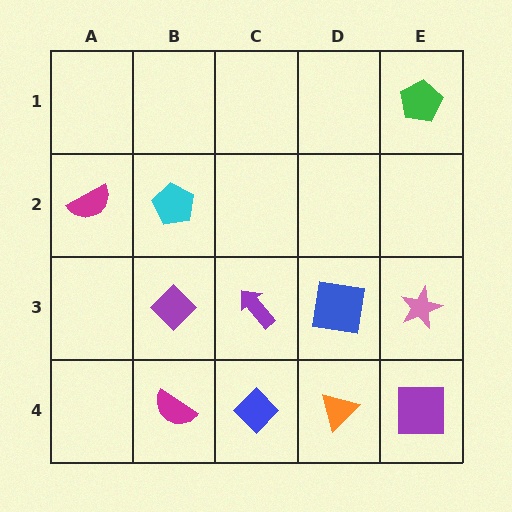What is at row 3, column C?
A purple arrow.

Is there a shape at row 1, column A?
No, that cell is empty.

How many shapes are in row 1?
1 shape.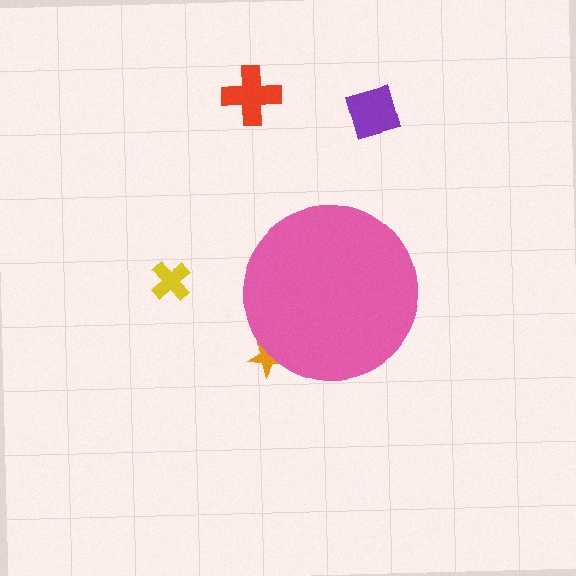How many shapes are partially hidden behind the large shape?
1 shape is partially hidden.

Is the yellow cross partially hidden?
No, the yellow cross is fully visible.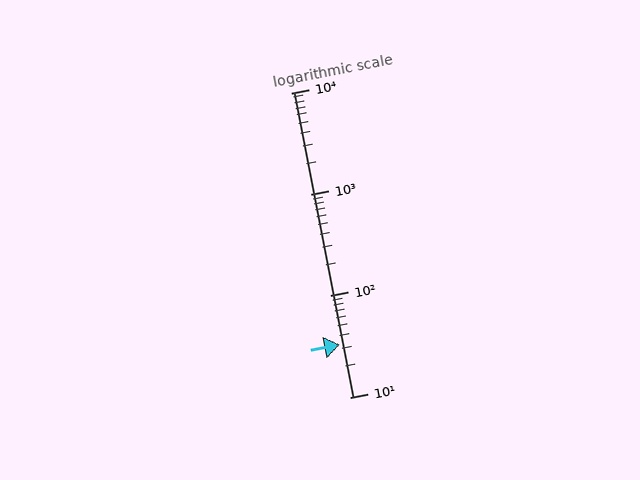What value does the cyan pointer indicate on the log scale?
The pointer indicates approximately 33.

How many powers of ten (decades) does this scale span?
The scale spans 3 decades, from 10 to 10000.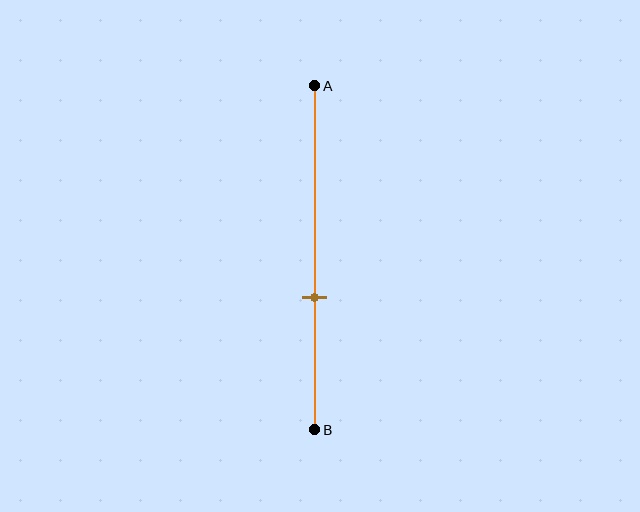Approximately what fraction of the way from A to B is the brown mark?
The brown mark is approximately 60% of the way from A to B.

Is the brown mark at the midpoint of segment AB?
No, the mark is at about 60% from A, not at the 50% midpoint.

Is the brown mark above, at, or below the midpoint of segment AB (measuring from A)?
The brown mark is below the midpoint of segment AB.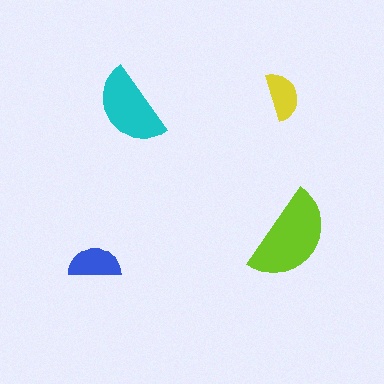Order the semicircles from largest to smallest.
the lime one, the cyan one, the blue one, the yellow one.